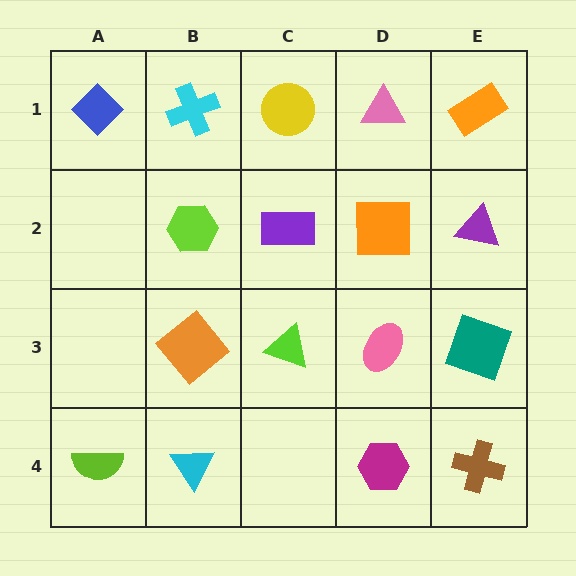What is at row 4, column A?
A lime semicircle.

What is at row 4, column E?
A brown cross.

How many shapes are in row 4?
4 shapes.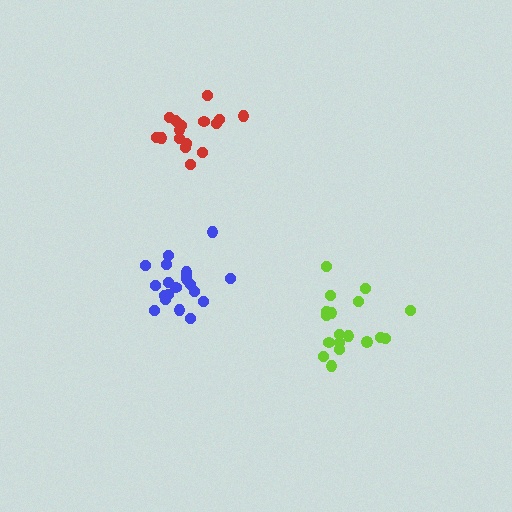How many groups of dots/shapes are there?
There are 3 groups.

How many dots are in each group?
Group 1: 17 dots, Group 2: 18 dots, Group 3: 20 dots (55 total).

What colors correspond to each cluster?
The clusters are colored: red, lime, blue.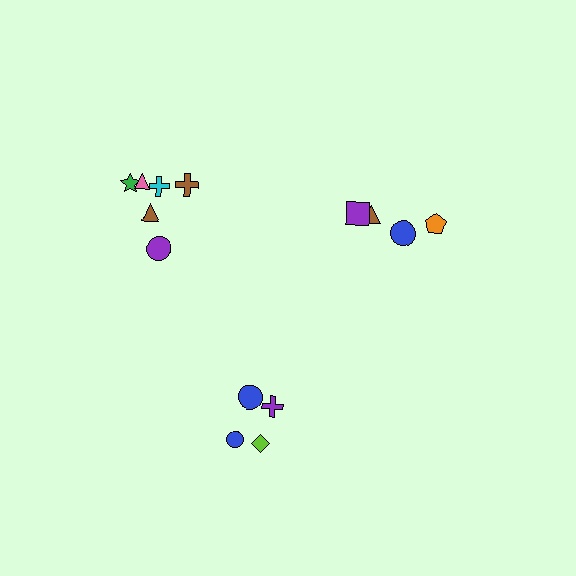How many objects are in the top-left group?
There are 6 objects.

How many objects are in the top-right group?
There are 4 objects.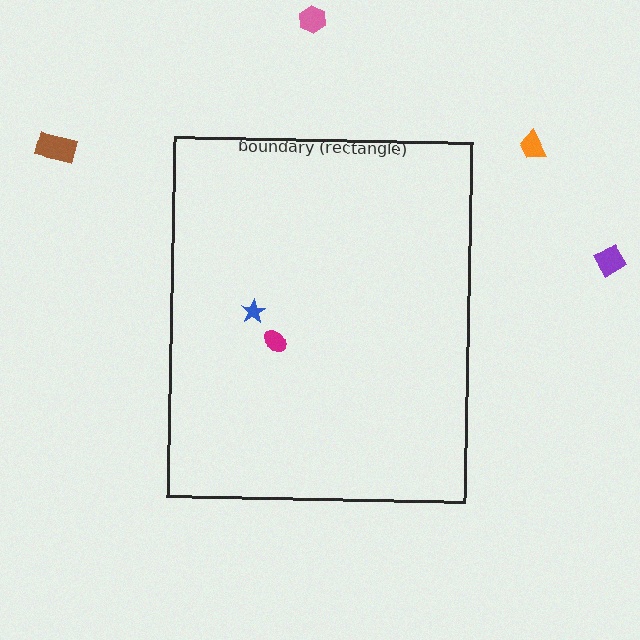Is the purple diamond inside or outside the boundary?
Outside.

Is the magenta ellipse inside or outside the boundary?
Inside.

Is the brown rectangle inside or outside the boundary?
Outside.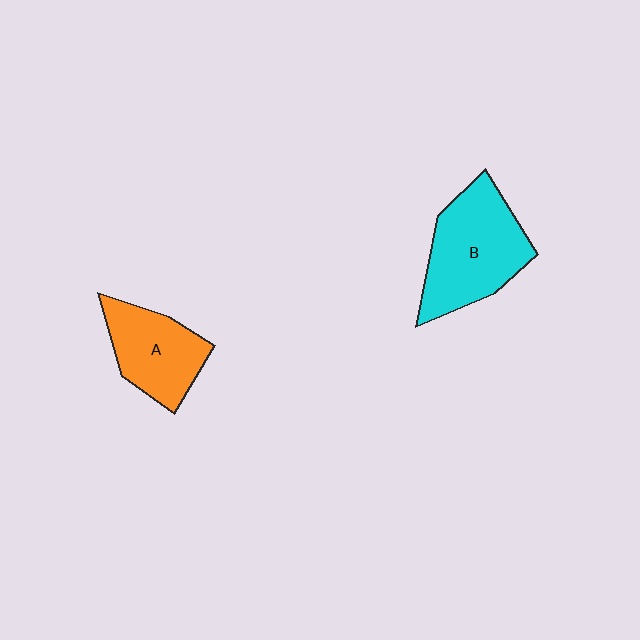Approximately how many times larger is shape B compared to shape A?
Approximately 1.4 times.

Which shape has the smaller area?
Shape A (orange).